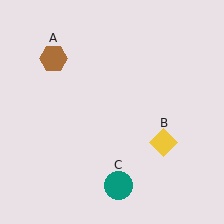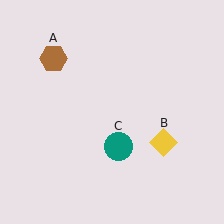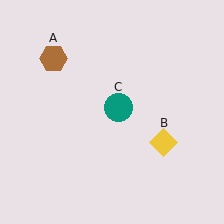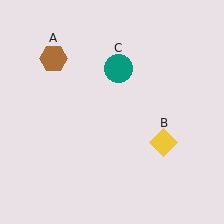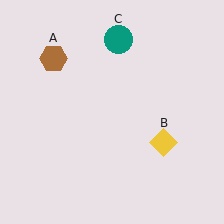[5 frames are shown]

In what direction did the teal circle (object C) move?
The teal circle (object C) moved up.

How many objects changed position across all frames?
1 object changed position: teal circle (object C).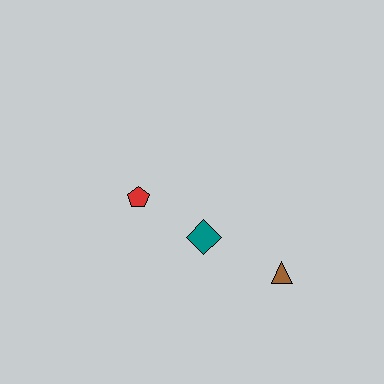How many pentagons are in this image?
There is 1 pentagon.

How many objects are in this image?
There are 3 objects.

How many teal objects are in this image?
There is 1 teal object.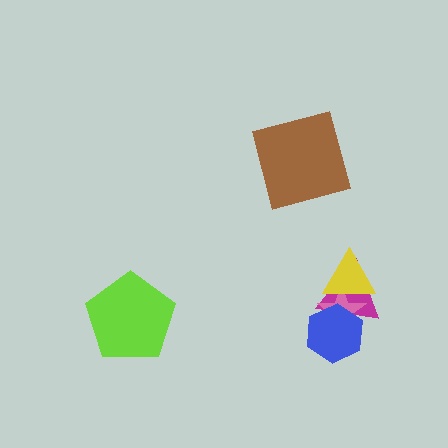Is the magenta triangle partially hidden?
Yes, it is partially covered by another shape.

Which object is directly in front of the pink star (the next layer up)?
The yellow triangle is directly in front of the pink star.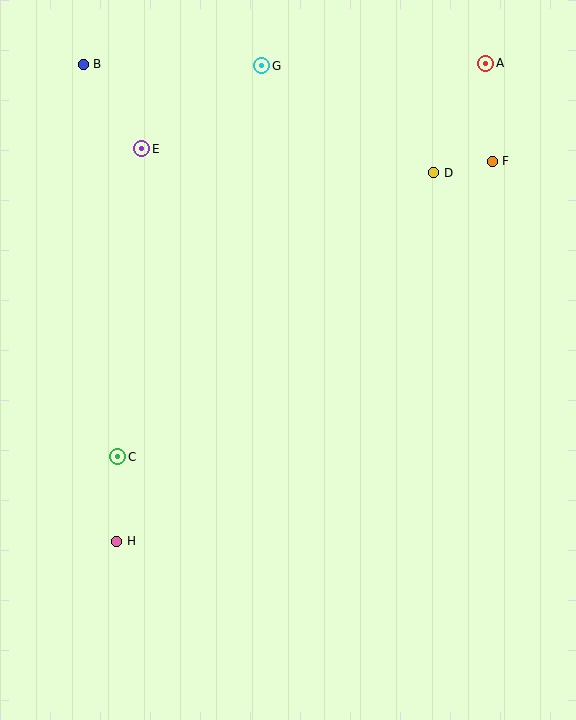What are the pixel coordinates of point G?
Point G is at (262, 66).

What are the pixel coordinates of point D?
Point D is at (434, 173).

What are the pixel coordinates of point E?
Point E is at (142, 149).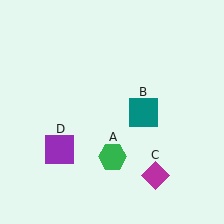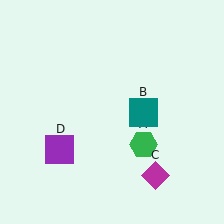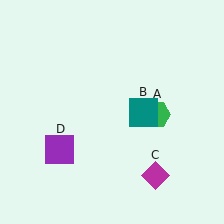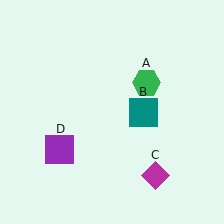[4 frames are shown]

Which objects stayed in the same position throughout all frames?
Teal square (object B) and magenta diamond (object C) and purple square (object D) remained stationary.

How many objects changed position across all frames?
1 object changed position: green hexagon (object A).